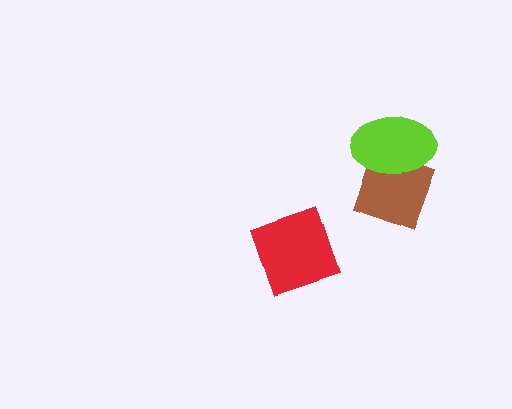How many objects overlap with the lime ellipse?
1 object overlaps with the lime ellipse.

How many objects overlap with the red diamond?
0 objects overlap with the red diamond.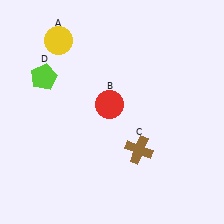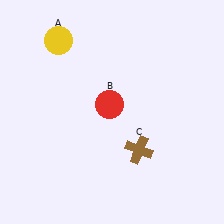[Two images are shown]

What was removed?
The lime pentagon (D) was removed in Image 2.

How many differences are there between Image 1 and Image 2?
There is 1 difference between the two images.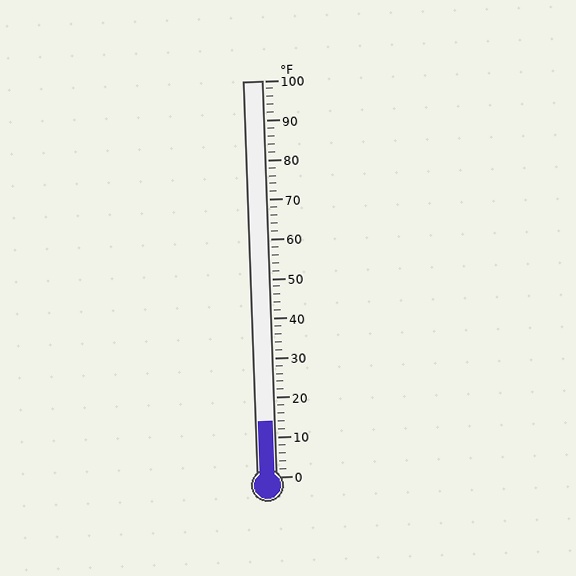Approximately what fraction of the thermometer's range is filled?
The thermometer is filled to approximately 15% of its range.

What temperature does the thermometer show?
The thermometer shows approximately 14°F.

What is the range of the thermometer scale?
The thermometer scale ranges from 0°F to 100°F.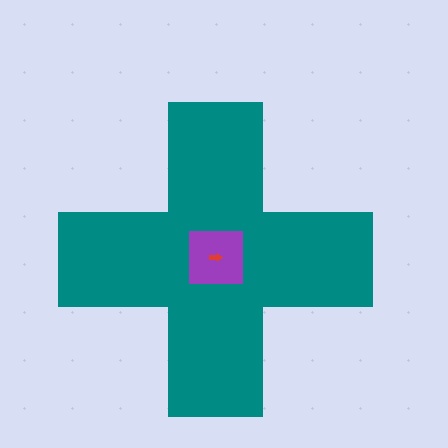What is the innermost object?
The red arrow.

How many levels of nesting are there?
3.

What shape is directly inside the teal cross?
The purple square.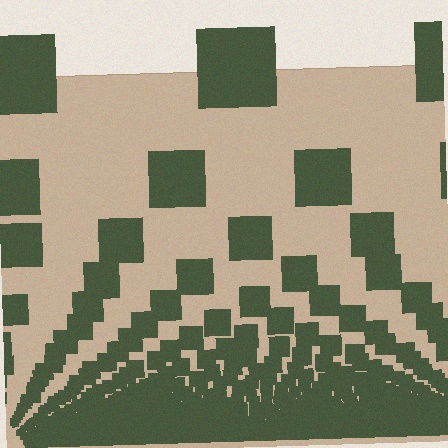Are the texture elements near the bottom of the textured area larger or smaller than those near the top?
Smaller. The gradient is inverted — elements near the bottom are smaller and denser.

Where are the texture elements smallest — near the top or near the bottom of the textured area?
Near the bottom.